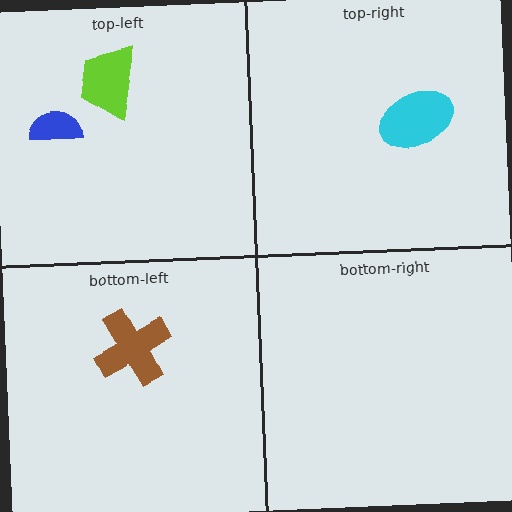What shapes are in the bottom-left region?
The brown cross.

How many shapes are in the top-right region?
1.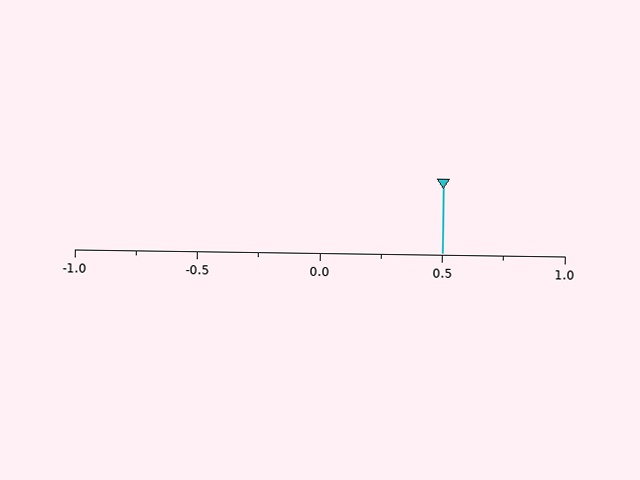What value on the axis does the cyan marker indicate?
The marker indicates approximately 0.5.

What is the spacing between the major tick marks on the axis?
The major ticks are spaced 0.5 apart.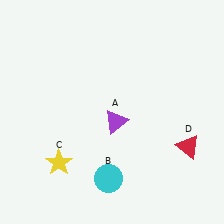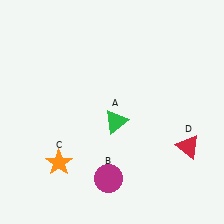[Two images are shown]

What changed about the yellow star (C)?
In Image 1, C is yellow. In Image 2, it changed to orange.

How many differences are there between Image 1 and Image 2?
There are 3 differences between the two images.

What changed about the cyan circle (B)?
In Image 1, B is cyan. In Image 2, it changed to magenta.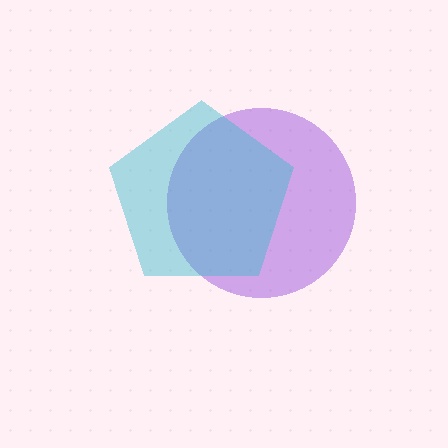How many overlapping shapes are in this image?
There are 2 overlapping shapes in the image.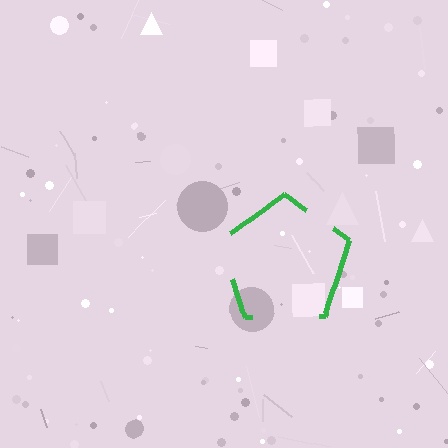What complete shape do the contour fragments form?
The contour fragments form a pentagon.